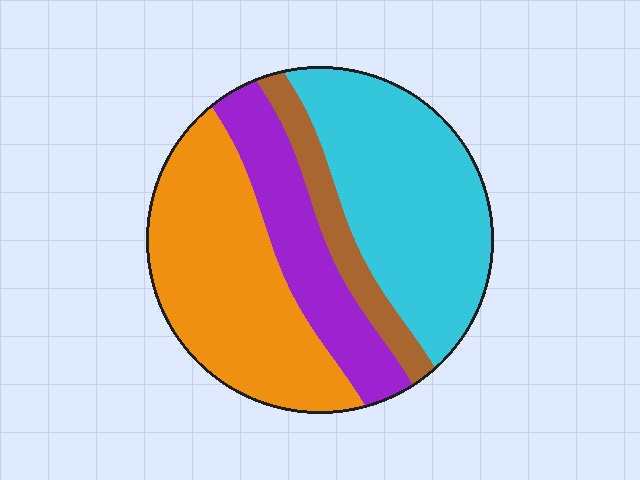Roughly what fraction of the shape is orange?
Orange covers 35% of the shape.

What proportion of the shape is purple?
Purple covers 19% of the shape.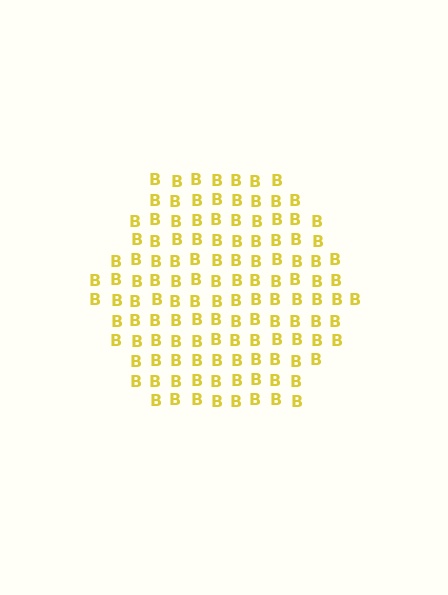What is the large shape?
The large shape is a hexagon.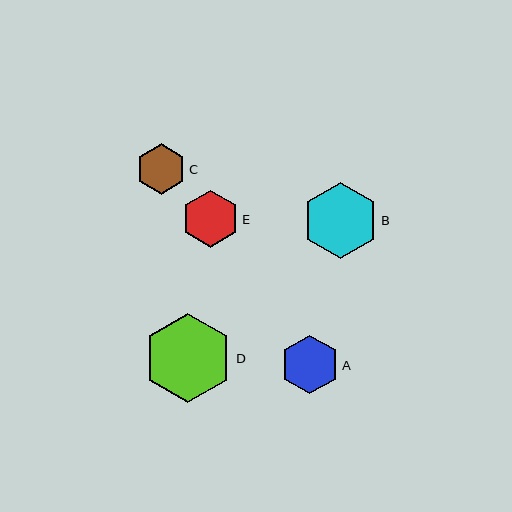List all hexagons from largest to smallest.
From largest to smallest: D, B, A, E, C.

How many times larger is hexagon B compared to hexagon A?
Hexagon B is approximately 1.3 times the size of hexagon A.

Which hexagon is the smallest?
Hexagon C is the smallest with a size of approximately 51 pixels.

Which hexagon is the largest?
Hexagon D is the largest with a size of approximately 90 pixels.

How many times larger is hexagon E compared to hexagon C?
Hexagon E is approximately 1.1 times the size of hexagon C.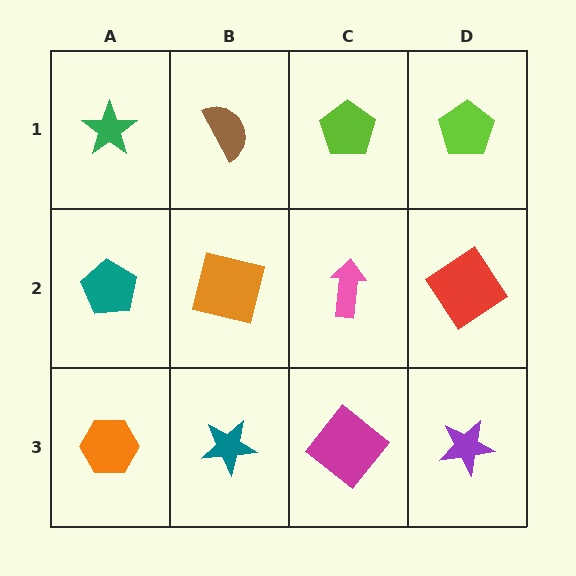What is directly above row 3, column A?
A teal pentagon.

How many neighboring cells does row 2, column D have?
3.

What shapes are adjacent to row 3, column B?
An orange square (row 2, column B), an orange hexagon (row 3, column A), a magenta diamond (row 3, column C).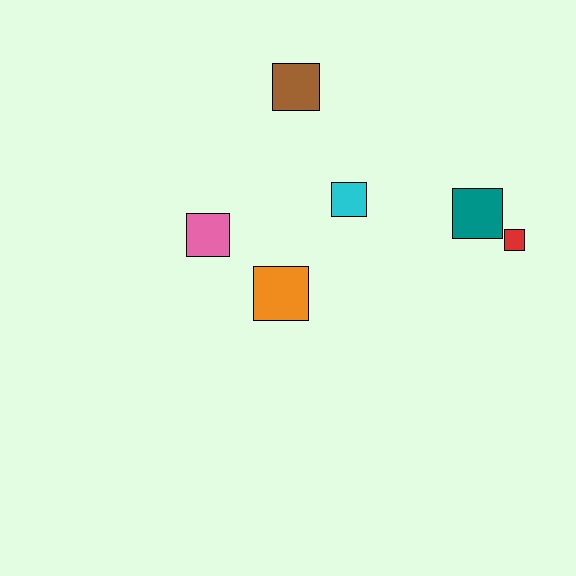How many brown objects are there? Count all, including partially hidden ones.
There is 1 brown object.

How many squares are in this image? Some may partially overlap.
There are 6 squares.